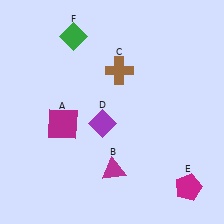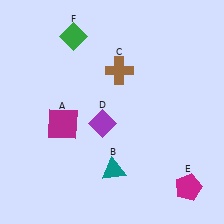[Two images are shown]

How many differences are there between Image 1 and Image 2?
There is 1 difference between the two images.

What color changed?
The triangle (B) changed from magenta in Image 1 to teal in Image 2.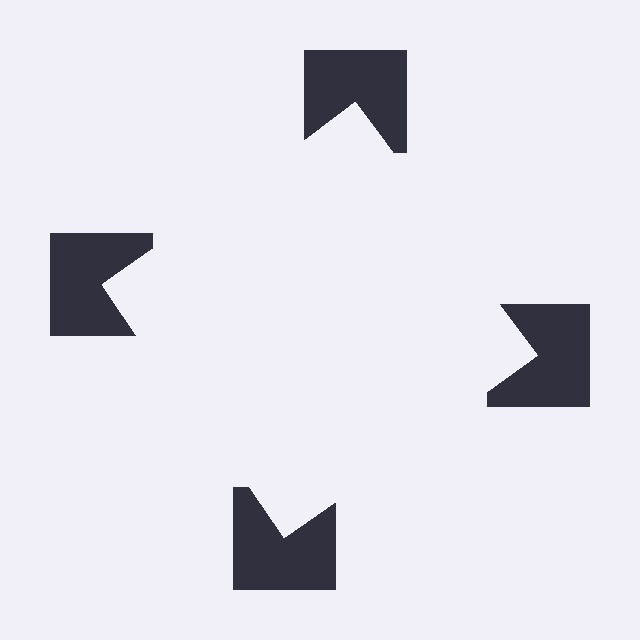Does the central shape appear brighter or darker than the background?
It typically appears slightly brighter than the background, even though no actual brightness change is drawn.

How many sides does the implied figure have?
4 sides.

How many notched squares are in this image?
There are 4 — one at each vertex of the illusory square.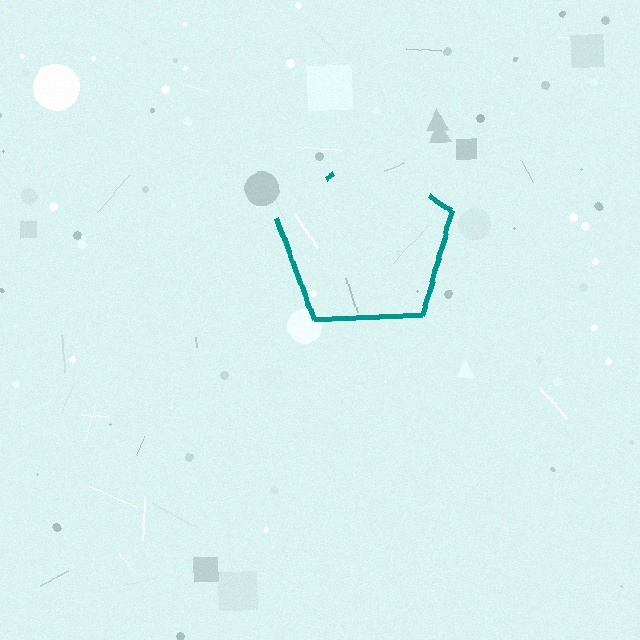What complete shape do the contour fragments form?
The contour fragments form a pentagon.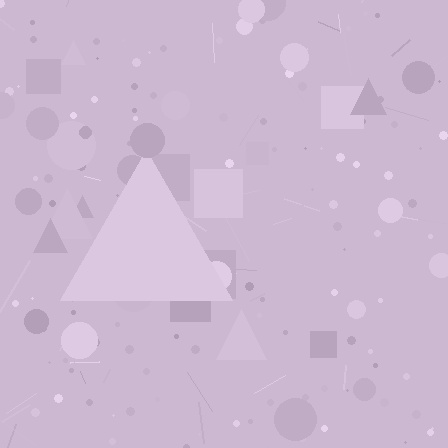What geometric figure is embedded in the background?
A triangle is embedded in the background.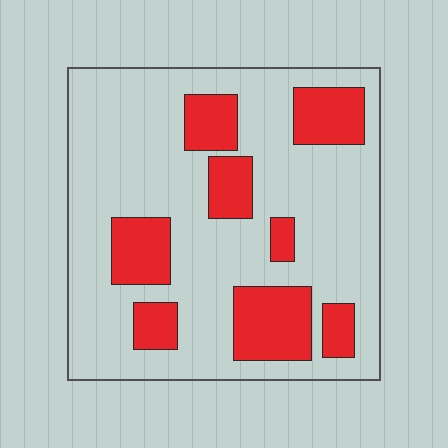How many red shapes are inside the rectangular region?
8.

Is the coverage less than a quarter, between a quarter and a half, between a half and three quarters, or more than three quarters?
Between a quarter and a half.